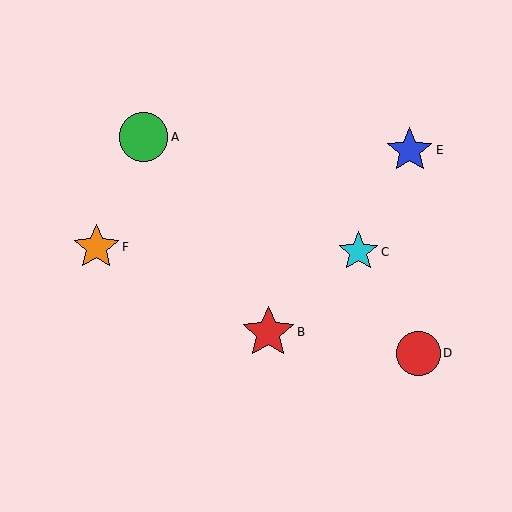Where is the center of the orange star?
The center of the orange star is at (96, 247).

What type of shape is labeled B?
Shape B is a red star.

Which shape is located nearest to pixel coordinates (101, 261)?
The orange star (labeled F) at (96, 247) is nearest to that location.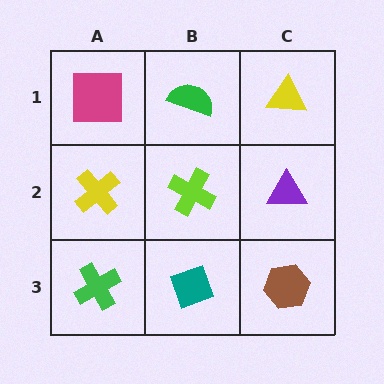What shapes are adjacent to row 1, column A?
A yellow cross (row 2, column A), a green semicircle (row 1, column B).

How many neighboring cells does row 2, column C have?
3.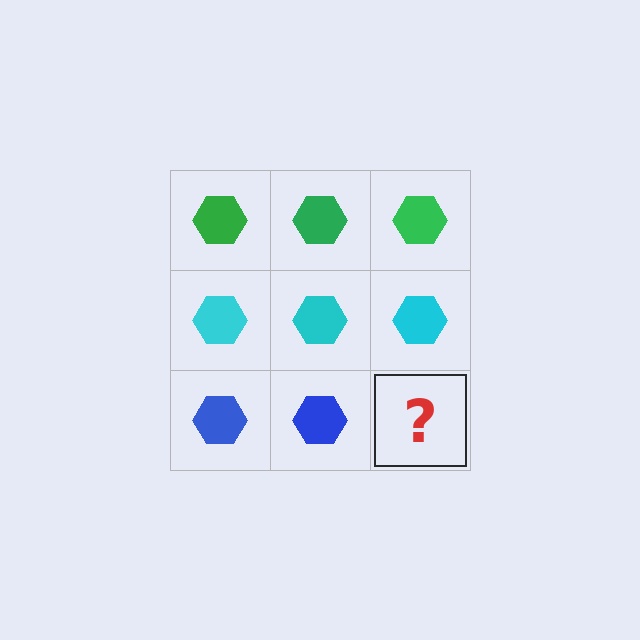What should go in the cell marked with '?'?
The missing cell should contain a blue hexagon.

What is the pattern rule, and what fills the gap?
The rule is that each row has a consistent color. The gap should be filled with a blue hexagon.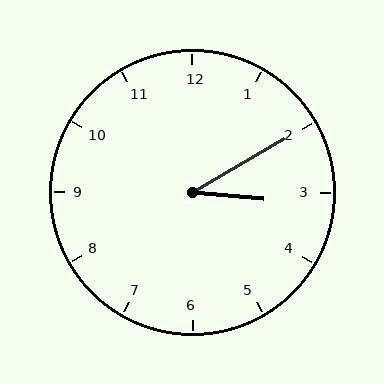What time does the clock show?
3:10.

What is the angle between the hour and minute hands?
Approximately 35 degrees.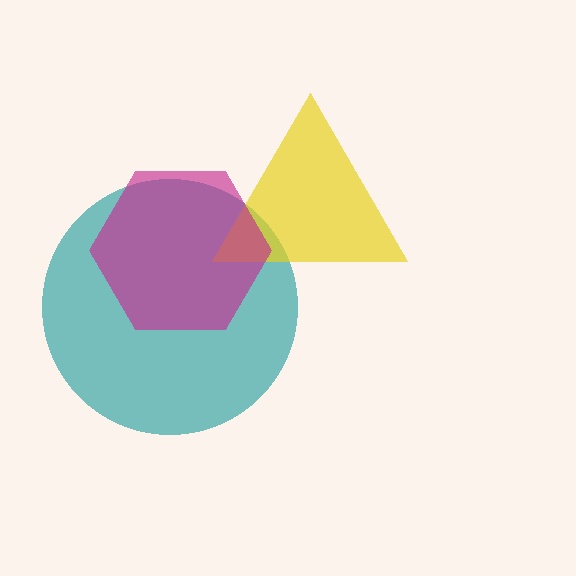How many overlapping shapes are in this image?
There are 3 overlapping shapes in the image.